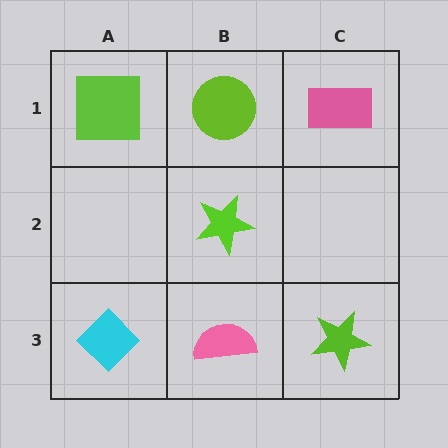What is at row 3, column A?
A cyan diamond.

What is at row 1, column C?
A pink rectangle.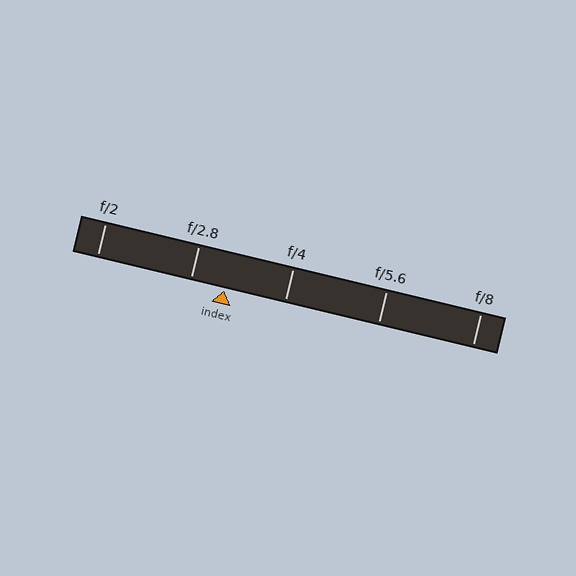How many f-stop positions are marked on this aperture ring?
There are 5 f-stop positions marked.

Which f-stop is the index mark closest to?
The index mark is closest to f/2.8.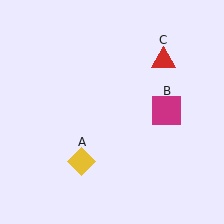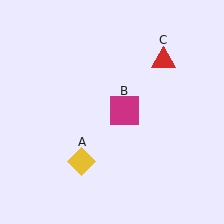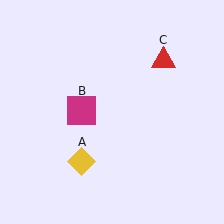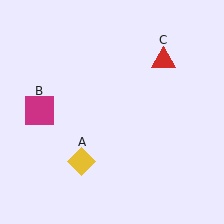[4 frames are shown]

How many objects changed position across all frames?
1 object changed position: magenta square (object B).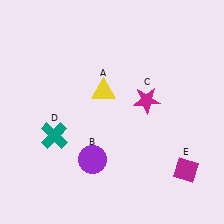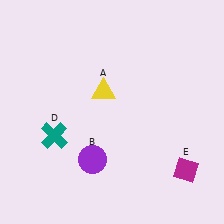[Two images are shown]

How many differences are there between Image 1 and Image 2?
There is 1 difference between the two images.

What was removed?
The magenta star (C) was removed in Image 2.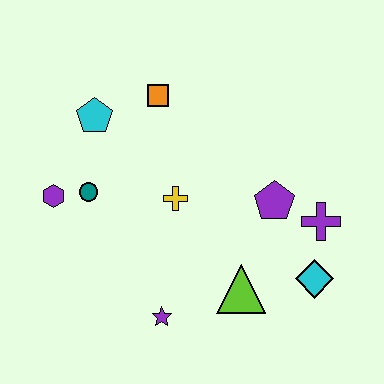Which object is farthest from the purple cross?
The purple hexagon is farthest from the purple cross.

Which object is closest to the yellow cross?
The teal circle is closest to the yellow cross.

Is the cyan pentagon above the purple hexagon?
Yes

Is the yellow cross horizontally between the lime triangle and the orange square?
Yes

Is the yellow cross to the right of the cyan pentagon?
Yes